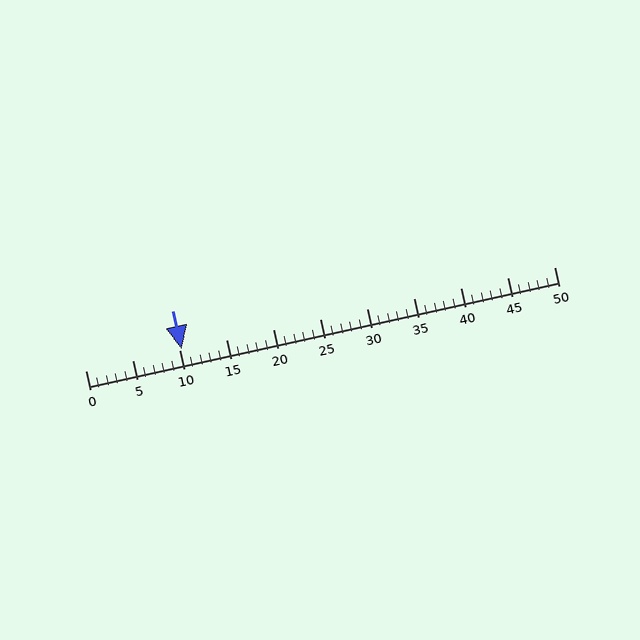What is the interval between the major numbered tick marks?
The major tick marks are spaced 5 units apart.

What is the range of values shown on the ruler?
The ruler shows values from 0 to 50.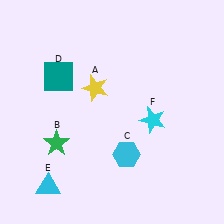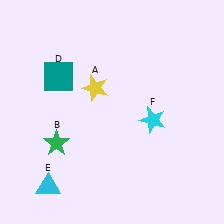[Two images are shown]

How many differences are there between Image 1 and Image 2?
There is 1 difference between the two images.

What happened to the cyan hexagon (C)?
The cyan hexagon (C) was removed in Image 2. It was in the bottom-right area of Image 1.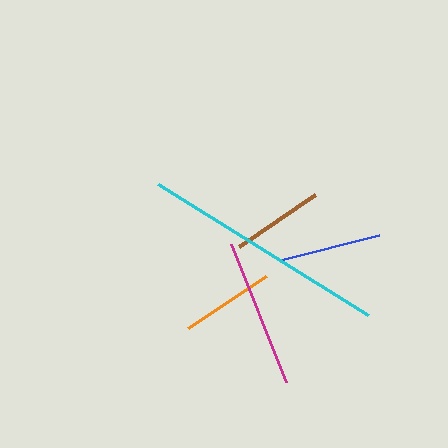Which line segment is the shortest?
The brown line is the shortest at approximately 92 pixels.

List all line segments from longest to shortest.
From longest to shortest: cyan, magenta, blue, orange, brown.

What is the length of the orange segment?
The orange segment is approximately 93 pixels long.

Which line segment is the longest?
The cyan line is the longest at approximately 248 pixels.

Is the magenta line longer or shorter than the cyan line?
The cyan line is longer than the magenta line.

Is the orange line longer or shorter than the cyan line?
The cyan line is longer than the orange line.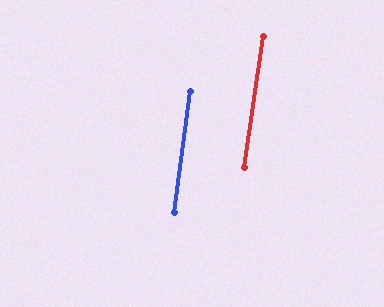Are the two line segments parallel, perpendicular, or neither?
Parallel — their directions differ by only 0.7°.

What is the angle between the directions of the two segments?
Approximately 1 degree.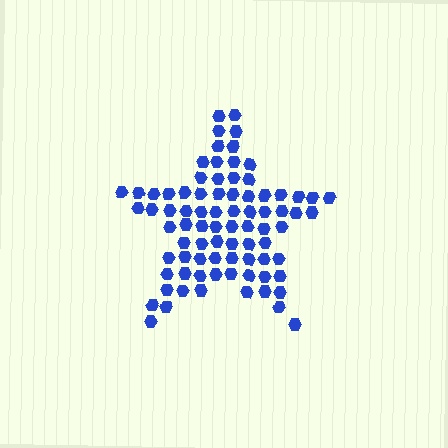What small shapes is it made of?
It is made of small hexagons.